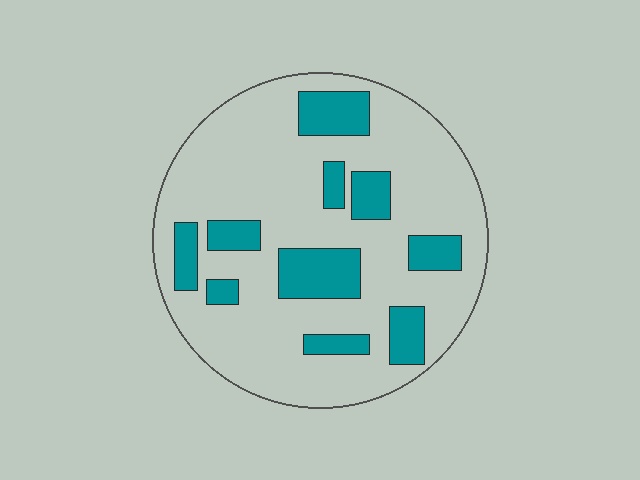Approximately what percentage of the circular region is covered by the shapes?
Approximately 25%.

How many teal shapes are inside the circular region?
10.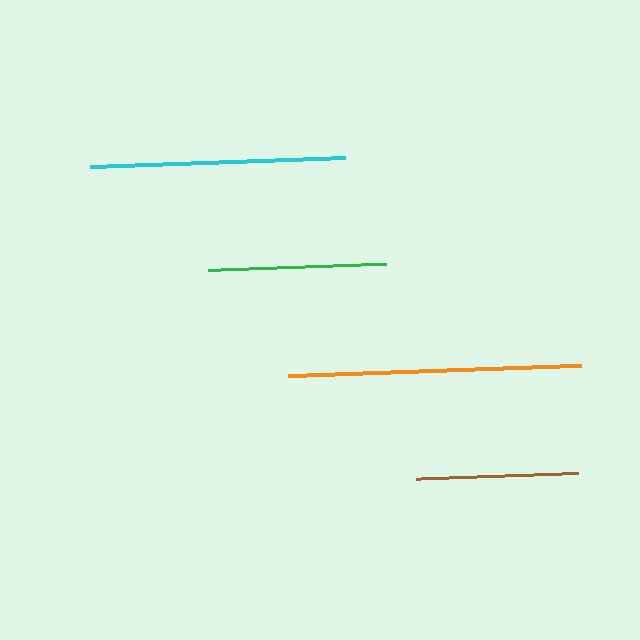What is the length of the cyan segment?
The cyan segment is approximately 255 pixels long.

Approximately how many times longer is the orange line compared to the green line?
The orange line is approximately 1.6 times the length of the green line.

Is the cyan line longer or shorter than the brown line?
The cyan line is longer than the brown line.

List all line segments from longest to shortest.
From longest to shortest: orange, cyan, green, brown.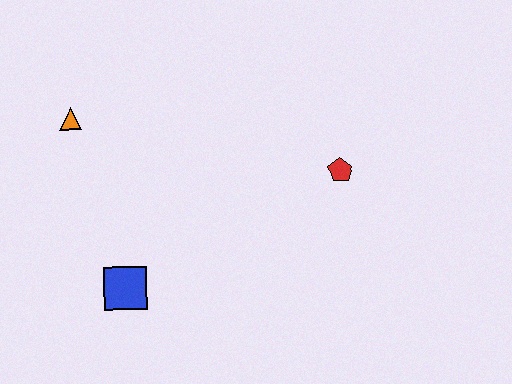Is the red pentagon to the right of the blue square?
Yes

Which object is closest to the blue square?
The orange triangle is closest to the blue square.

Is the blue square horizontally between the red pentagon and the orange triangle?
Yes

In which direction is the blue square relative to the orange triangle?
The blue square is below the orange triangle.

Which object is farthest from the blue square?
The red pentagon is farthest from the blue square.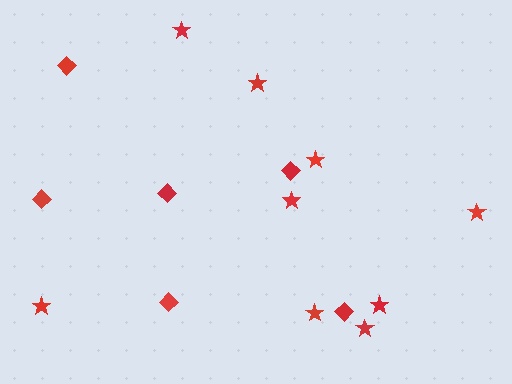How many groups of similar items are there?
There are 2 groups: one group of stars (9) and one group of diamonds (6).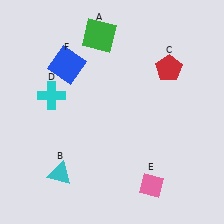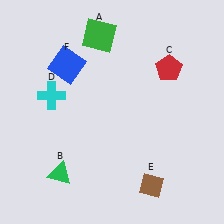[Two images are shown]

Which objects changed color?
B changed from cyan to green. E changed from pink to brown.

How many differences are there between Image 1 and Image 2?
There are 2 differences between the two images.